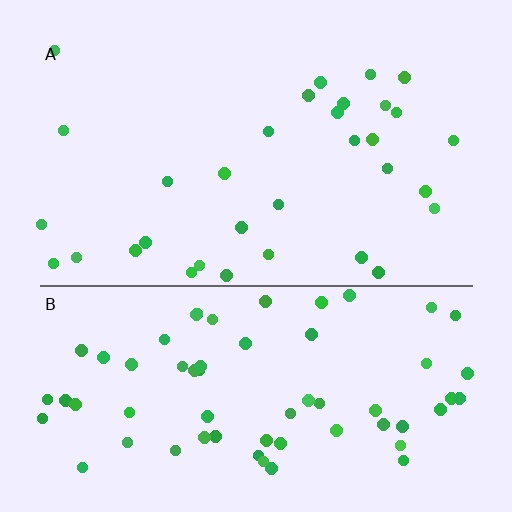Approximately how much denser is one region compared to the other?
Approximately 2.0× — region B over region A.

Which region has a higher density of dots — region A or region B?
B (the bottom).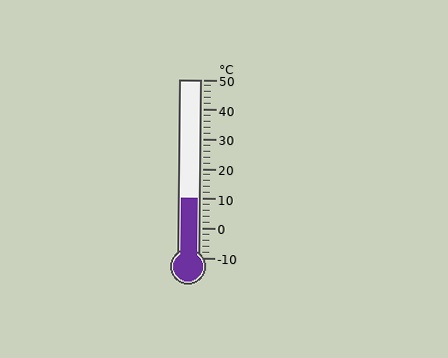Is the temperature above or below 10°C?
The temperature is at 10°C.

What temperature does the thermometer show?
The thermometer shows approximately 10°C.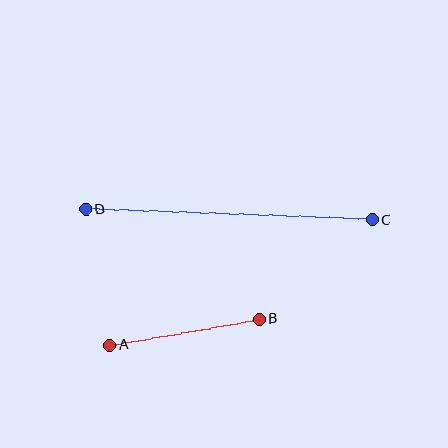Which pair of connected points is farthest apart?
Points C and D are farthest apart.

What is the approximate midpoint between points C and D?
The midpoint is at approximately (229, 215) pixels.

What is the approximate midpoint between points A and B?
The midpoint is at approximately (185, 332) pixels.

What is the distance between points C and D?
The distance is approximately 287 pixels.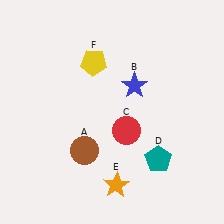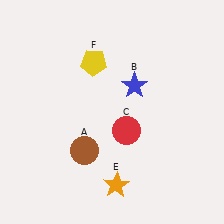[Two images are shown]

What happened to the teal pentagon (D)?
The teal pentagon (D) was removed in Image 2. It was in the bottom-right area of Image 1.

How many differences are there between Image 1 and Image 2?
There is 1 difference between the two images.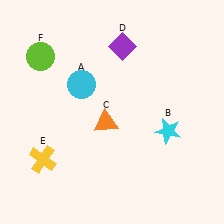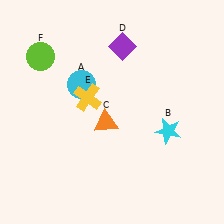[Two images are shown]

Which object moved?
The yellow cross (E) moved up.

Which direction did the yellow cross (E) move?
The yellow cross (E) moved up.